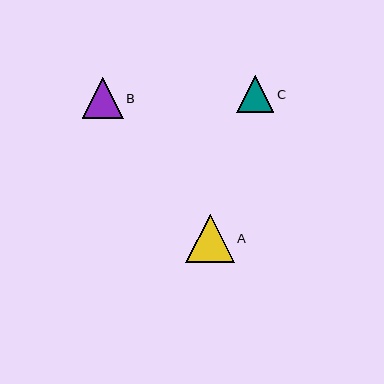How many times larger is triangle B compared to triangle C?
Triangle B is approximately 1.1 times the size of triangle C.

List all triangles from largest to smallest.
From largest to smallest: A, B, C.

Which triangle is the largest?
Triangle A is the largest with a size of approximately 48 pixels.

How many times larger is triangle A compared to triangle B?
Triangle A is approximately 1.2 times the size of triangle B.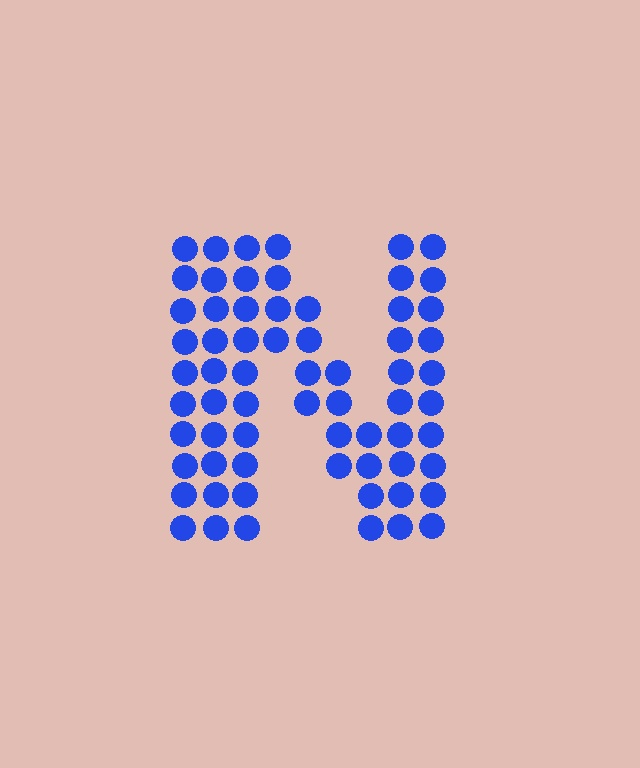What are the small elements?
The small elements are circles.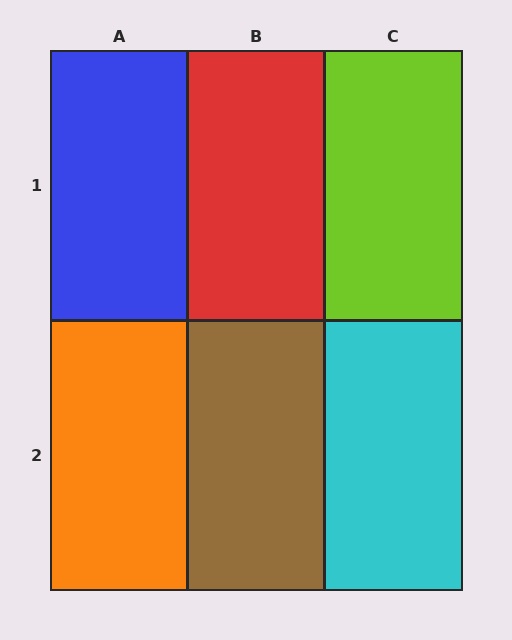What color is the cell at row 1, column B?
Red.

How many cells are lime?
1 cell is lime.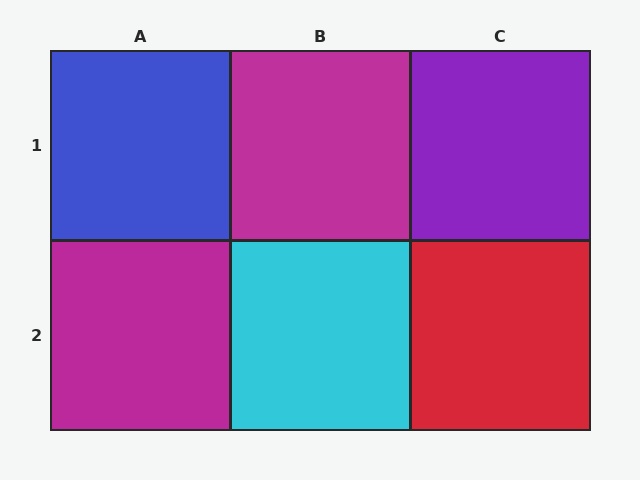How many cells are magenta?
2 cells are magenta.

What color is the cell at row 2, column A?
Magenta.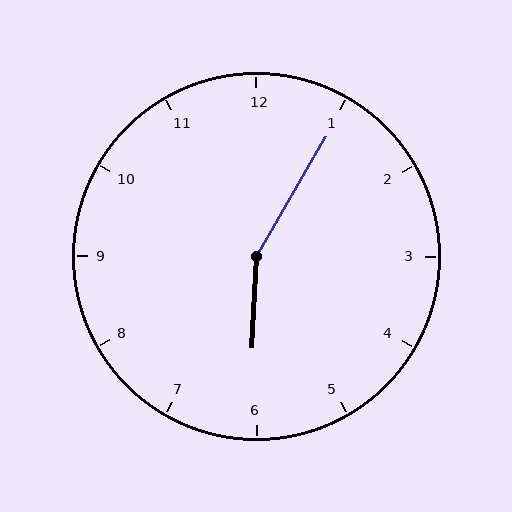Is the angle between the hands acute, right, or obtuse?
It is obtuse.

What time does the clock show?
6:05.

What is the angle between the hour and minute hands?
Approximately 152 degrees.